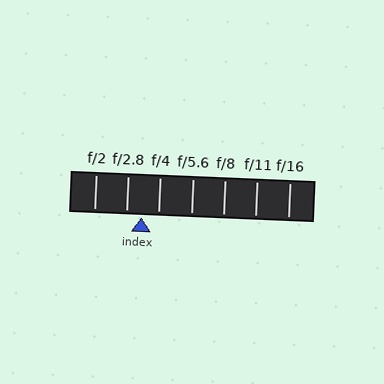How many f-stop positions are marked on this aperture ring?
There are 7 f-stop positions marked.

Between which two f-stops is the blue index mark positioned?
The index mark is between f/2.8 and f/4.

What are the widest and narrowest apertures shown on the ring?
The widest aperture shown is f/2 and the narrowest is f/16.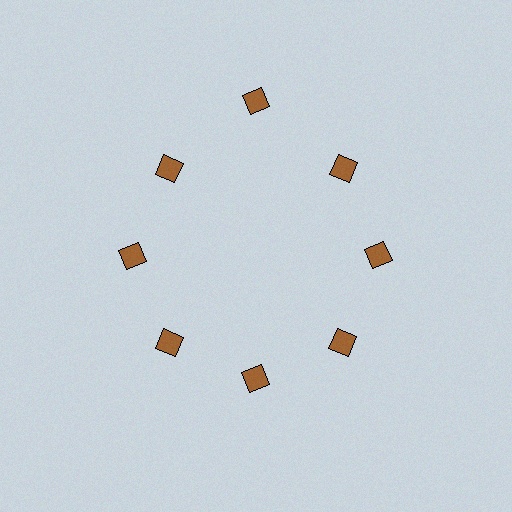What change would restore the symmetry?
The symmetry would be restored by moving it inward, back onto the ring so that all 8 squares sit at equal angles and equal distance from the center.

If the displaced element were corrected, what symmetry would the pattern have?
It would have 8-fold rotational symmetry — the pattern would map onto itself every 45 degrees.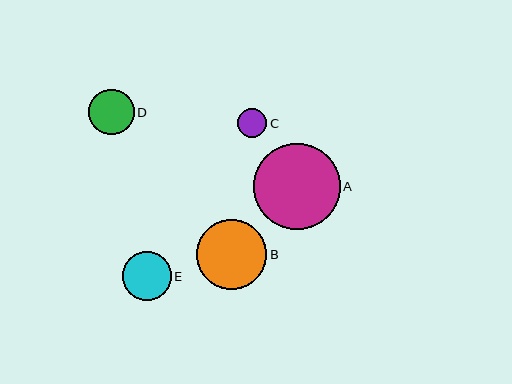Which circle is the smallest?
Circle C is the smallest with a size of approximately 29 pixels.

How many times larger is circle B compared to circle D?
Circle B is approximately 1.6 times the size of circle D.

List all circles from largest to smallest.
From largest to smallest: A, B, E, D, C.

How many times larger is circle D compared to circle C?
Circle D is approximately 1.6 times the size of circle C.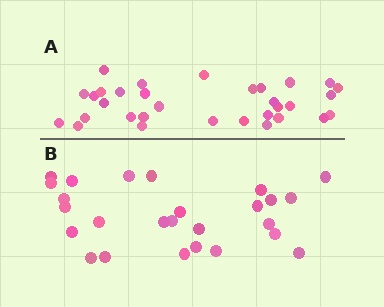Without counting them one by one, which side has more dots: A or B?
Region A (the top region) has more dots.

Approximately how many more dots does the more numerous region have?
Region A has about 6 more dots than region B.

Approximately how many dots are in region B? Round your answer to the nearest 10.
About 30 dots. (The exact count is 26, which rounds to 30.)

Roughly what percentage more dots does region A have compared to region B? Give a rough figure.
About 25% more.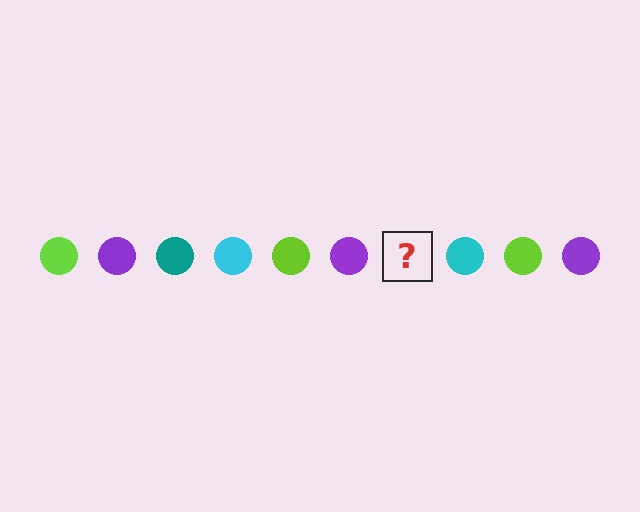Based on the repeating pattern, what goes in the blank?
The blank should be a teal circle.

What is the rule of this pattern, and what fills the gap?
The rule is that the pattern cycles through lime, purple, teal, cyan circles. The gap should be filled with a teal circle.